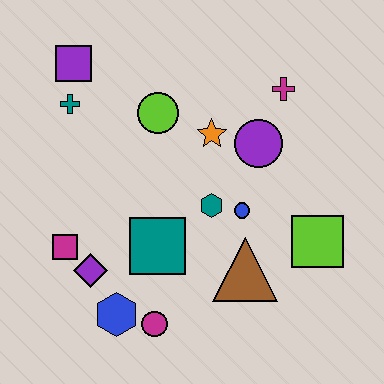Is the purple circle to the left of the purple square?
No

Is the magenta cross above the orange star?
Yes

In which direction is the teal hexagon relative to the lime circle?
The teal hexagon is below the lime circle.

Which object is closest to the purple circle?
The orange star is closest to the purple circle.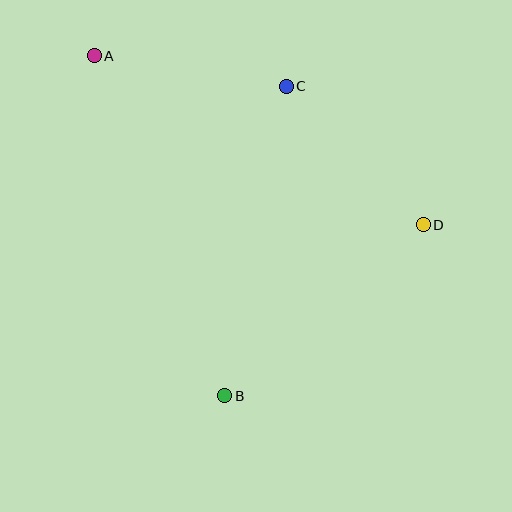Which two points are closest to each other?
Points A and C are closest to each other.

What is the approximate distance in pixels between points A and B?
The distance between A and B is approximately 364 pixels.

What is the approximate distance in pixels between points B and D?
The distance between B and D is approximately 262 pixels.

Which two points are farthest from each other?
Points A and D are farthest from each other.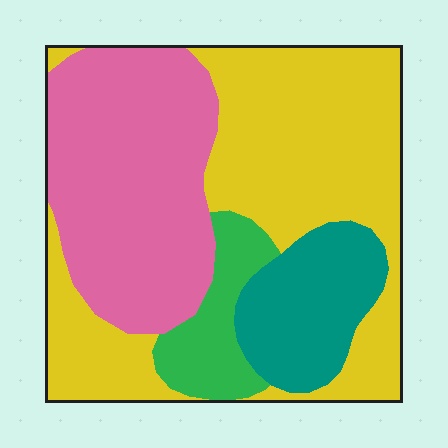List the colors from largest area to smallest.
From largest to smallest: yellow, pink, teal, green.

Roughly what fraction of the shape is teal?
Teal takes up about one eighth (1/8) of the shape.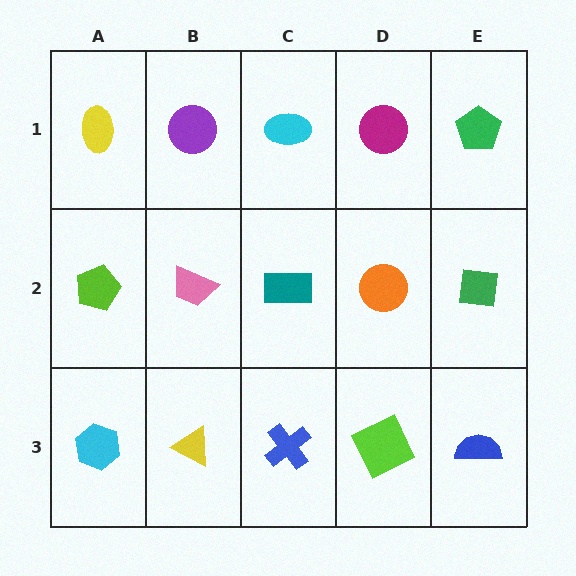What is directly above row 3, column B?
A pink trapezoid.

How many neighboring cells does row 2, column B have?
4.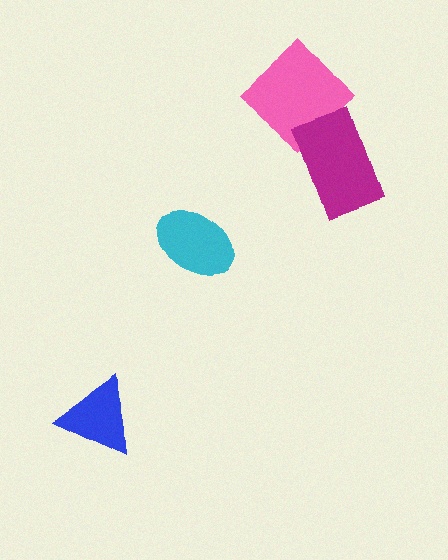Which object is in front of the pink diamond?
The magenta rectangle is in front of the pink diamond.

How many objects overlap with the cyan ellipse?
0 objects overlap with the cyan ellipse.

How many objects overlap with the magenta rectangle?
1 object overlaps with the magenta rectangle.